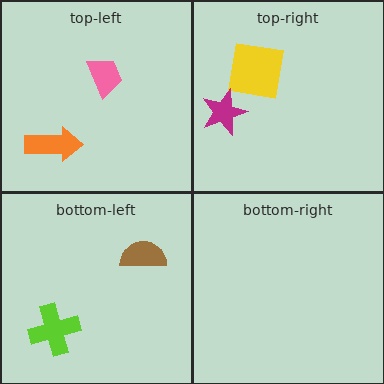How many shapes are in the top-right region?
2.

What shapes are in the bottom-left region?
The lime cross, the brown semicircle.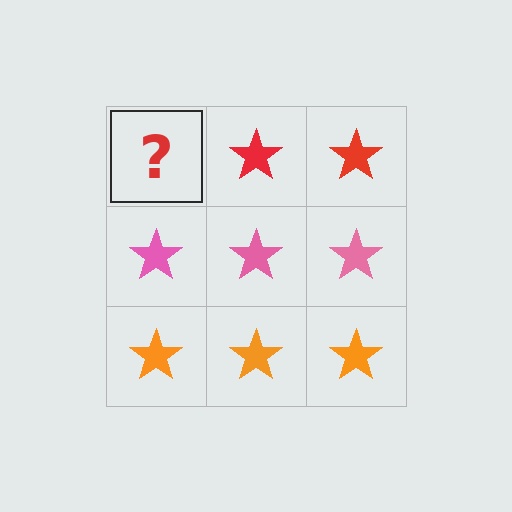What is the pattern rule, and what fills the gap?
The rule is that each row has a consistent color. The gap should be filled with a red star.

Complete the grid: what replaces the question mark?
The question mark should be replaced with a red star.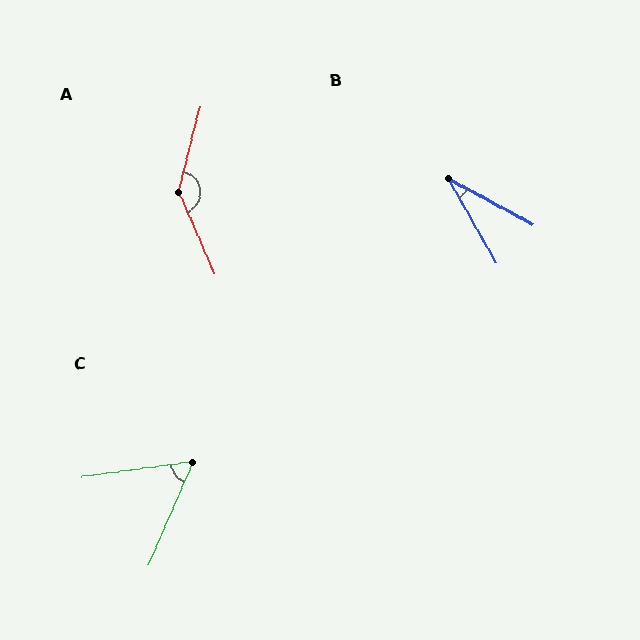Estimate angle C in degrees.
Approximately 59 degrees.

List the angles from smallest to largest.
B (32°), C (59°), A (142°).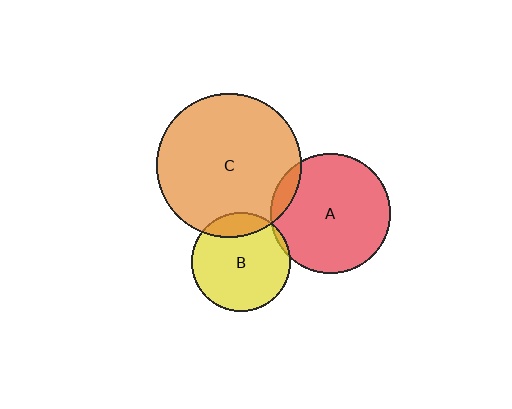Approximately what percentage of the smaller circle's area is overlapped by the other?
Approximately 5%.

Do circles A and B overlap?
Yes.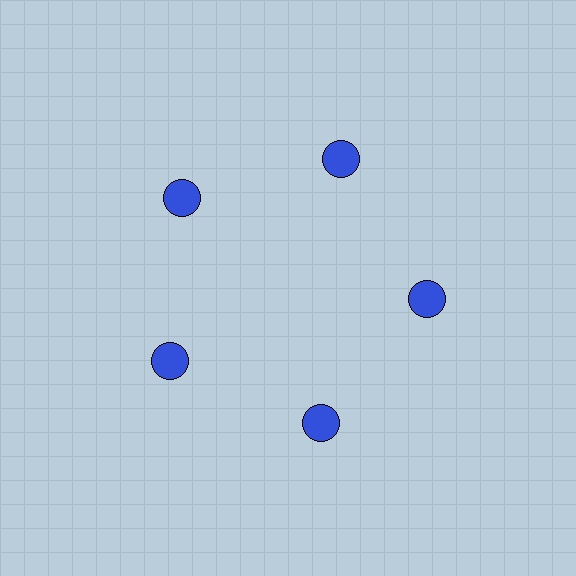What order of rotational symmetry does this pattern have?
This pattern has 5-fold rotational symmetry.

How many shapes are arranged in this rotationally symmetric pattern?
There are 5 shapes, arranged in 5 groups of 1.